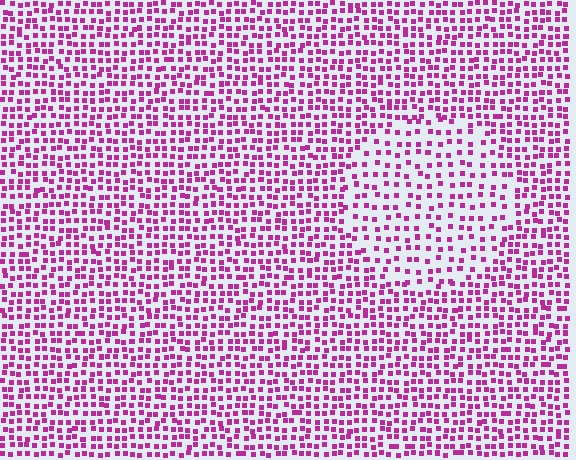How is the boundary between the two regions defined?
The boundary is defined by a change in element density (approximately 1.7x ratio). All elements are the same color, size, and shape.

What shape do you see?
I see a circle.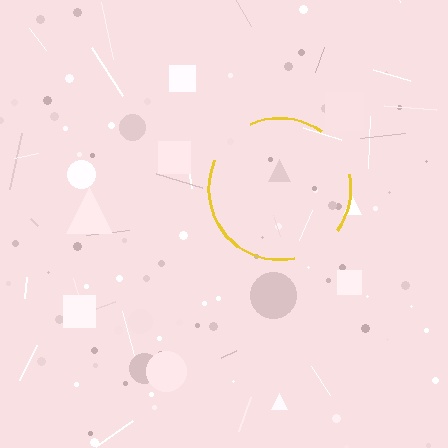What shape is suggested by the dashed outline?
The dashed outline suggests a circle.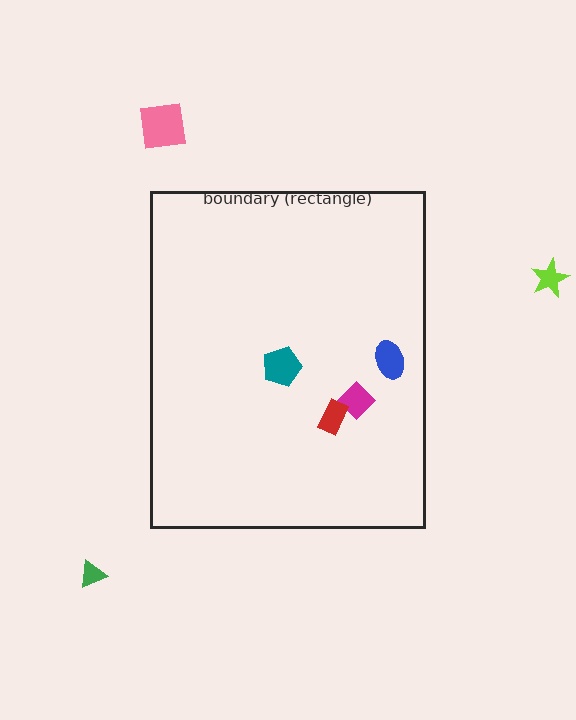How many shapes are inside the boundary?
4 inside, 3 outside.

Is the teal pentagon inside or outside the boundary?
Inside.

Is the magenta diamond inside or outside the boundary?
Inside.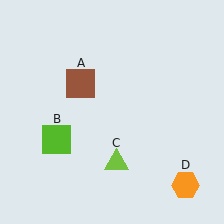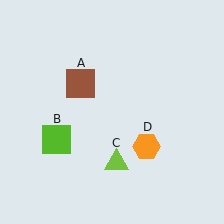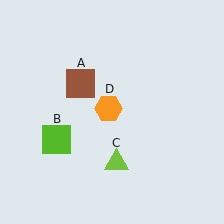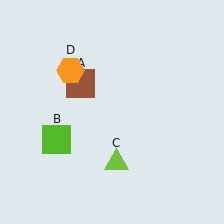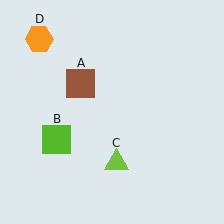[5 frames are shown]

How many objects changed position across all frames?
1 object changed position: orange hexagon (object D).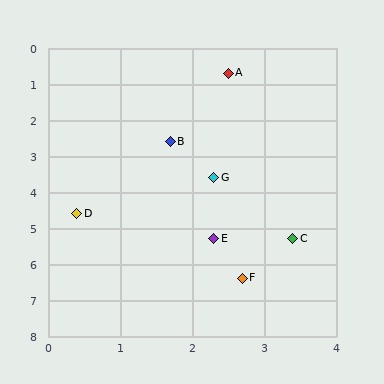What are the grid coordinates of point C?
Point C is at approximately (3.4, 5.3).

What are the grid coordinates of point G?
Point G is at approximately (2.3, 3.6).